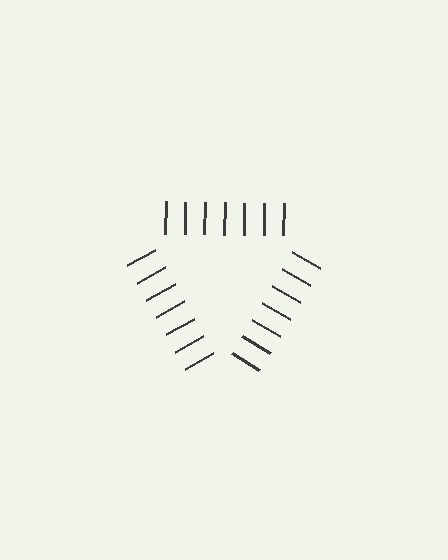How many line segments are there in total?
21 — 7 along each of the 3 edges.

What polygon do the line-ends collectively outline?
An illusory triangle — the line segments terminate on its edges but no continuous stroke is drawn.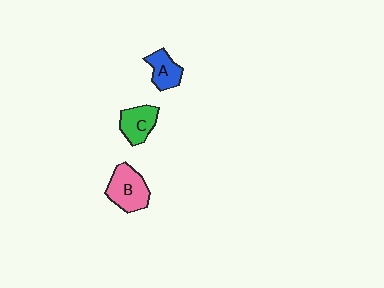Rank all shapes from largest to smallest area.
From largest to smallest: B (pink), C (green), A (blue).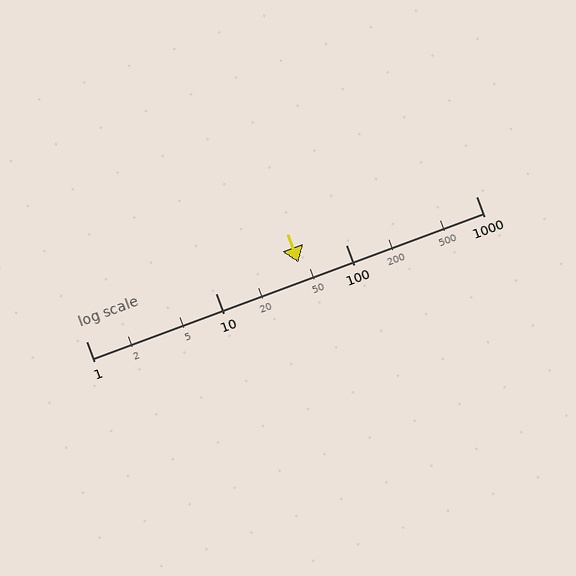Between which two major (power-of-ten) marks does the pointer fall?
The pointer is between 10 and 100.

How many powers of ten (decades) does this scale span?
The scale spans 3 decades, from 1 to 1000.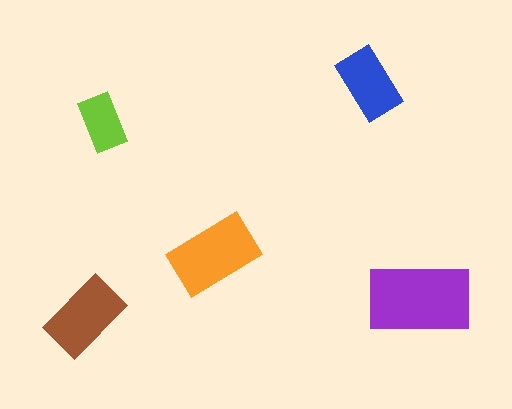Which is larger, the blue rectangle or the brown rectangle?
The brown one.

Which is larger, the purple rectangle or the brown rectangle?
The purple one.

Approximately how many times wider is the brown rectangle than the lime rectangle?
About 1.5 times wider.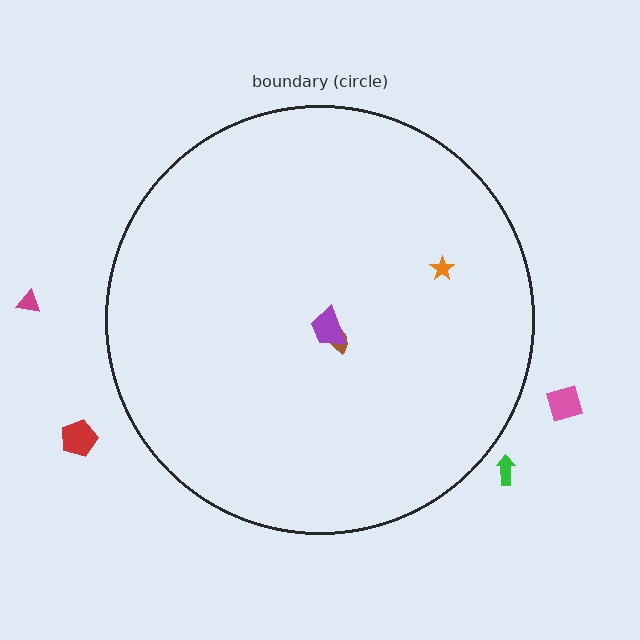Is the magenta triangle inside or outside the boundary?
Outside.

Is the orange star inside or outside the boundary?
Inside.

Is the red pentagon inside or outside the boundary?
Outside.